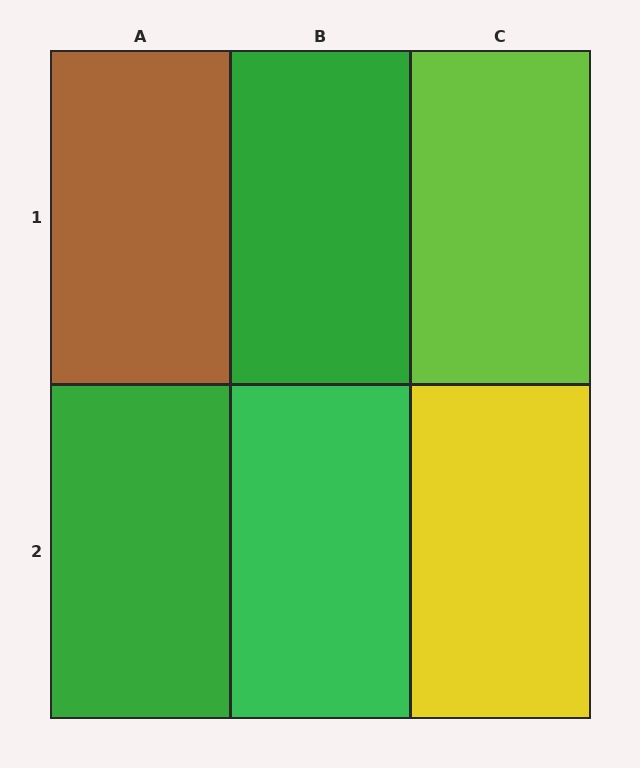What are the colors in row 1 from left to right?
Brown, green, lime.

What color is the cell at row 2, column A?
Green.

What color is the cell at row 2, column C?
Yellow.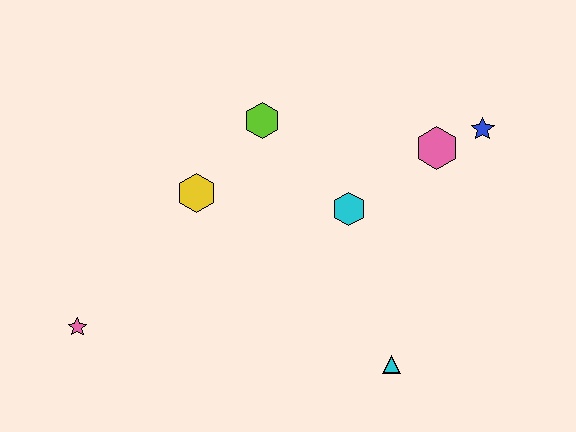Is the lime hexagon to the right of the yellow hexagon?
Yes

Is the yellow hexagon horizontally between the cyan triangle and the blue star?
No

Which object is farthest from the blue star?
The pink star is farthest from the blue star.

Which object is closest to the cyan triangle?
The cyan hexagon is closest to the cyan triangle.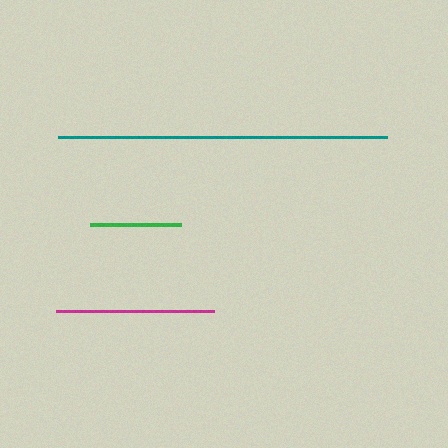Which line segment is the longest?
The teal line is the longest at approximately 330 pixels.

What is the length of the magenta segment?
The magenta segment is approximately 158 pixels long.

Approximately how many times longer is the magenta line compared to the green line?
The magenta line is approximately 1.7 times the length of the green line.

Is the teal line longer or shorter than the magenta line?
The teal line is longer than the magenta line.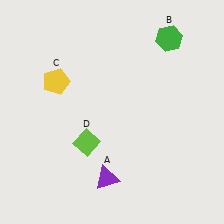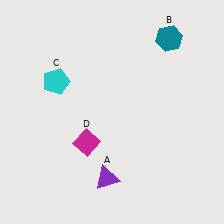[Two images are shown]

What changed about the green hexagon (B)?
In Image 1, B is green. In Image 2, it changed to teal.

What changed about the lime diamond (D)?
In Image 1, D is lime. In Image 2, it changed to magenta.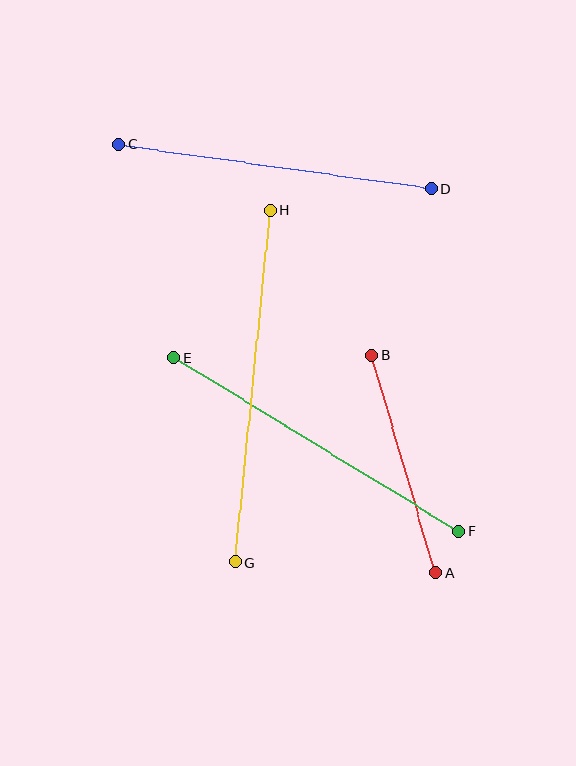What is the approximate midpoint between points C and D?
The midpoint is at approximately (275, 166) pixels.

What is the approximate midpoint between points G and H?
The midpoint is at approximately (253, 386) pixels.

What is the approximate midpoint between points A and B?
The midpoint is at approximately (404, 464) pixels.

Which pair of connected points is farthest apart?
Points G and H are farthest apart.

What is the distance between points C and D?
The distance is approximately 316 pixels.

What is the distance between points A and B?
The distance is approximately 227 pixels.